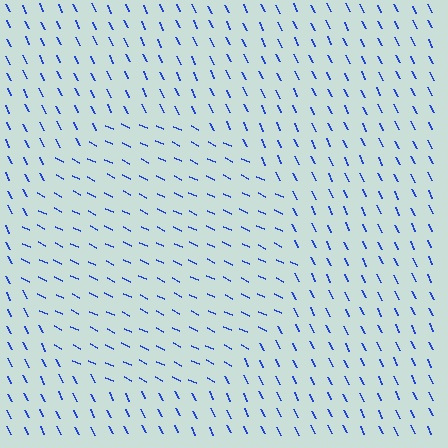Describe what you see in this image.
The image is filled with small blue line segments. A circle region in the image has lines oriented differently from the surrounding lines, creating a visible texture boundary.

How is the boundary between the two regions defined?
The boundary is defined purely by a change in line orientation (approximately 39 degrees difference). All lines are the same color and thickness.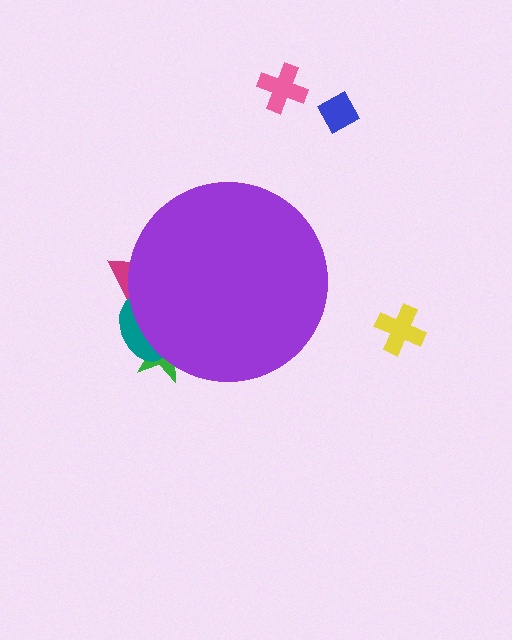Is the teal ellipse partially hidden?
Yes, the teal ellipse is partially hidden behind the purple circle.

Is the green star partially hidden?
Yes, the green star is partially hidden behind the purple circle.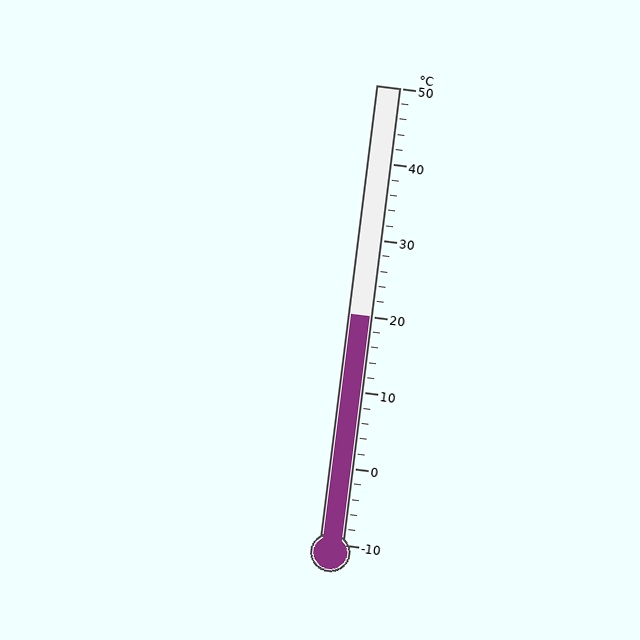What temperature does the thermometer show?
The thermometer shows approximately 20°C.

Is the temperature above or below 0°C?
The temperature is above 0°C.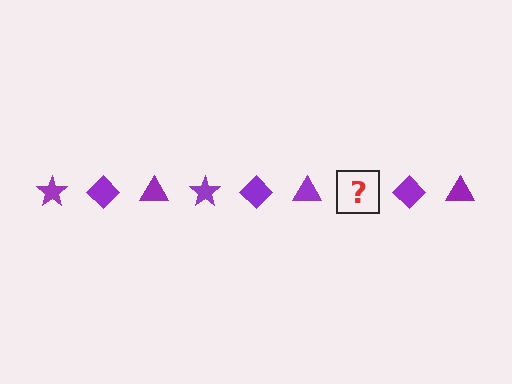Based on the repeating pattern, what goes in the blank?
The blank should be a purple star.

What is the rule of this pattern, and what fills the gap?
The rule is that the pattern cycles through star, diamond, triangle shapes in purple. The gap should be filled with a purple star.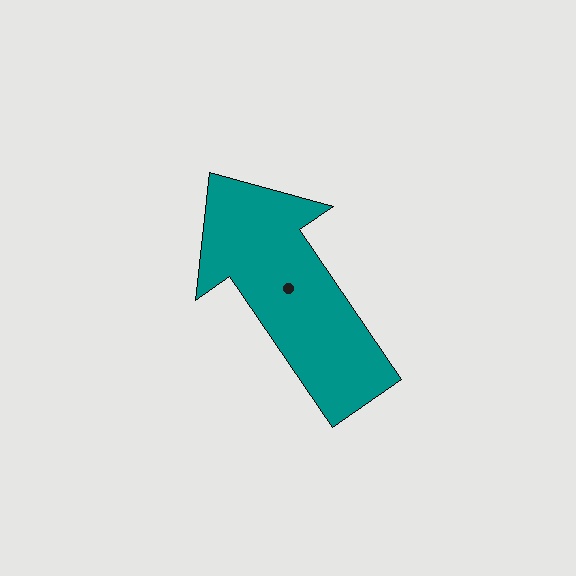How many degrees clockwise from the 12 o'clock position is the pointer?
Approximately 326 degrees.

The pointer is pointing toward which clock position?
Roughly 11 o'clock.